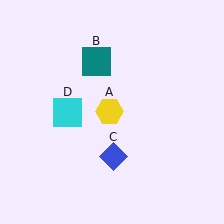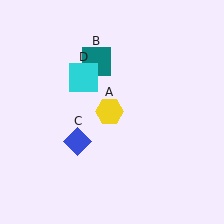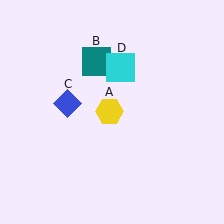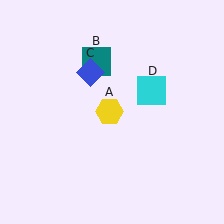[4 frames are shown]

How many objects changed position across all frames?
2 objects changed position: blue diamond (object C), cyan square (object D).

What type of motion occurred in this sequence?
The blue diamond (object C), cyan square (object D) rotated clockwise around the center of the scene.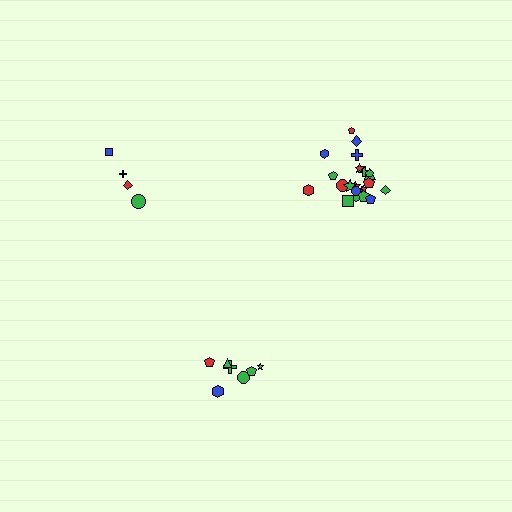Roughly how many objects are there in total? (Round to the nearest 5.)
Roughly 35 objects in total.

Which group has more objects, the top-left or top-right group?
The top-right group.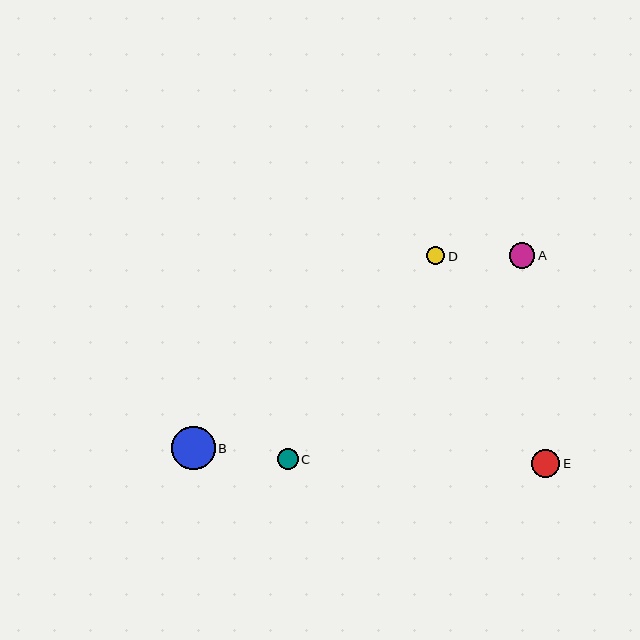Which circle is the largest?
Circle B is the largest with a size of approximately 44 pixels.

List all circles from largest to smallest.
From largest to smallest: B, E, A, C, D.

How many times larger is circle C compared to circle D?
Circle C is approximately 1.2 times the size of circle D.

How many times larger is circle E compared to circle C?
Circle E is approximately 1.3 times the size of circle C.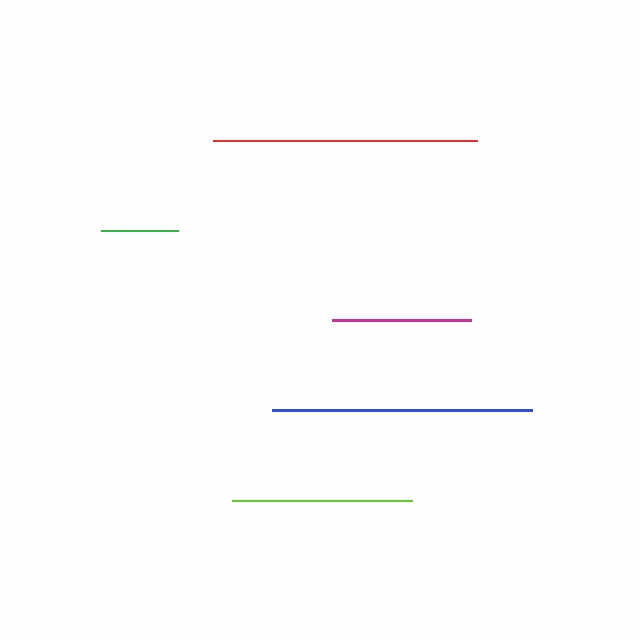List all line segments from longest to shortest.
From longest to shortest: red, blue, lime, magenta, green.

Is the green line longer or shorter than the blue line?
The blue line is longer than the green line.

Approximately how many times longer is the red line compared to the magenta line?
The red line is approximately 1.9 times the length of the magenta line.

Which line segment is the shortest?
The green line is the shortest at approximately 77 pixels.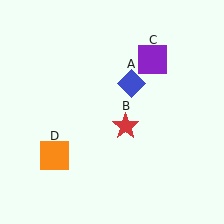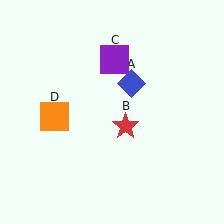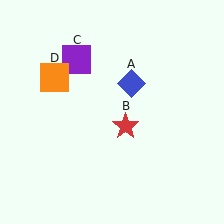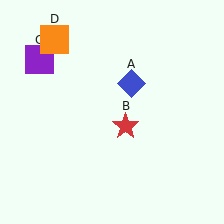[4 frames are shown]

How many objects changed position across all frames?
2 objects changed position: purple square (object C), orange square (object D).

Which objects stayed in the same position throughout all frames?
Blue diamond (object A) and red star (object B) remained stationary.